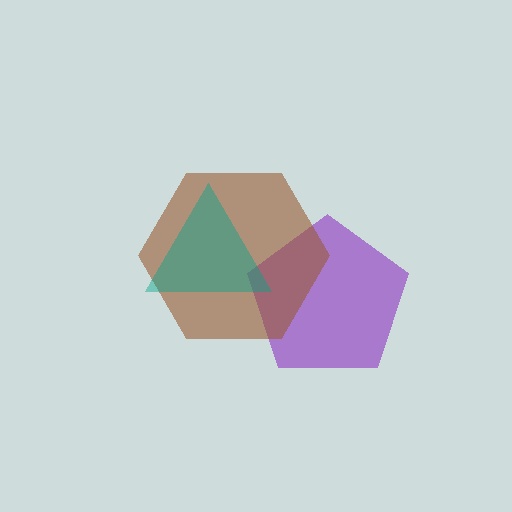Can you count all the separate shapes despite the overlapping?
Yes, there are 3 separate shapes.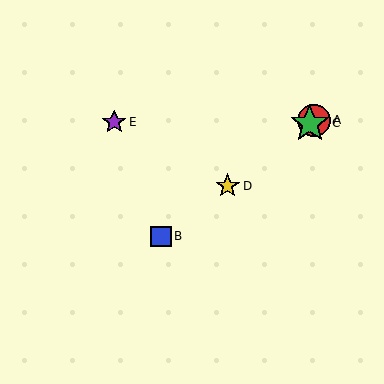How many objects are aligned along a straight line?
4 objects (A, B, C, D) are aligned along a straight line.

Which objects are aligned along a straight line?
Objects A, B, C, D are aligned along a straight line.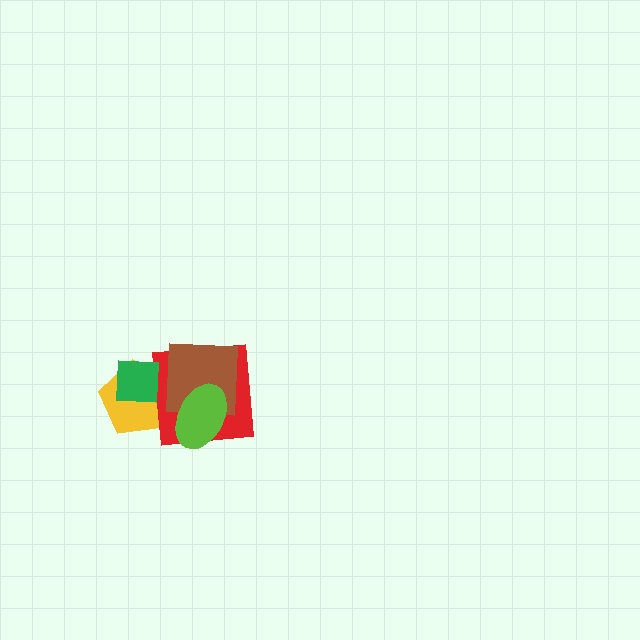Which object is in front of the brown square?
The lime ellipse is in front of the brown square.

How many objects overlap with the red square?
4 objects overlap with the red square.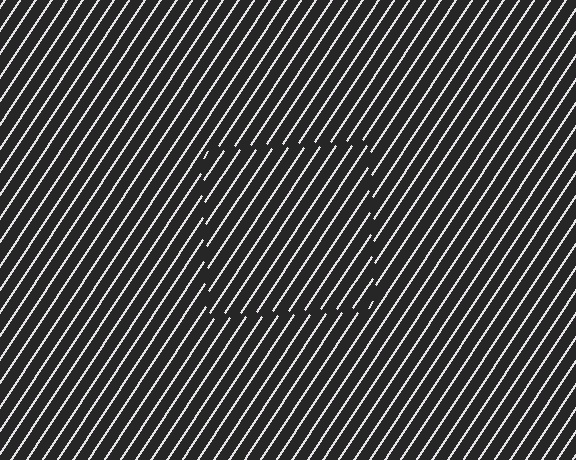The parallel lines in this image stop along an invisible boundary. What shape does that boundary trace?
An illusory square. The interior of the shape contains the same grating, shifted by half a period — the contour is defined by the phase discontinuity where line-ends from the inner and outer gratings abut.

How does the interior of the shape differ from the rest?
The interior of the shape contains the same grating, shifted by half a period — the contour is defined by the phase discontinuity where line-ends from the inner and outer gratings abut.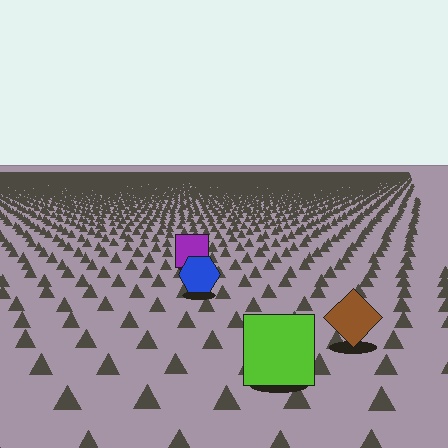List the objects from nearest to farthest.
From nearest to farthest: the lime square, the brown diamond, the blue hexagon, the purple square.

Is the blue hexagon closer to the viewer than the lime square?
No. The lime square is closer — you can tell from the texture gradient: the ground texture is coarser near it.